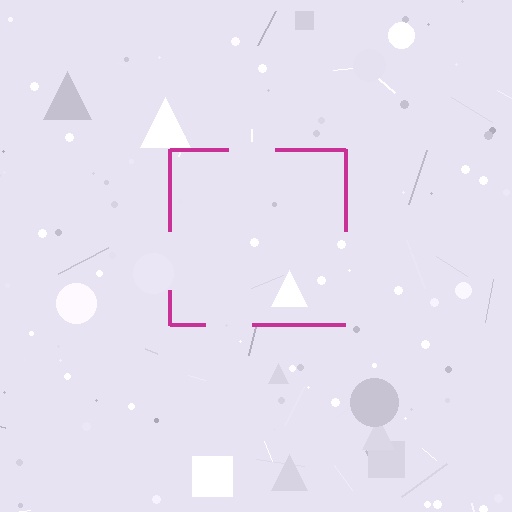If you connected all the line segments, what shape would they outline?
They would outline a square.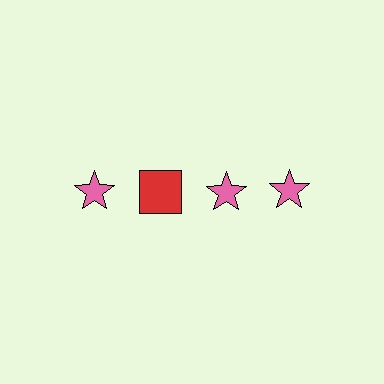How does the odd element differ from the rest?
It differs in both color (red instead of pink) and shape (square instead of star).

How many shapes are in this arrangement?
There are 4 shapes arranged in a grid pattern.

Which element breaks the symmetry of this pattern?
The red square in the top row, second from left column breaks the symmetry. All other shapes are pink stars.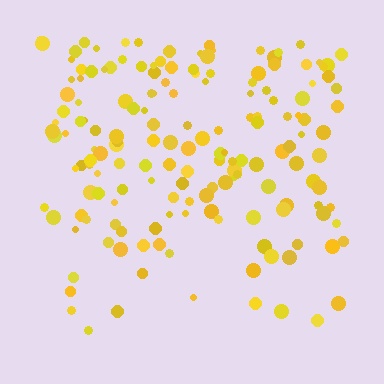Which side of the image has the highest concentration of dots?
The top.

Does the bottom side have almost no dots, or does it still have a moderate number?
Still a moderate number, just noticeably fewer than the top.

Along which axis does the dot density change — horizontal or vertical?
Vertical.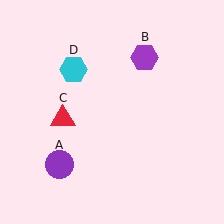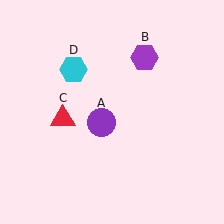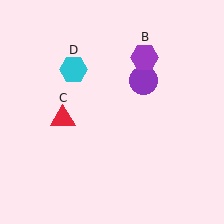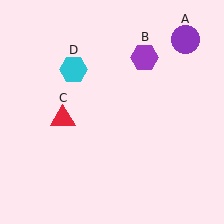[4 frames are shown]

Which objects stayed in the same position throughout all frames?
Purple hexagon (object B) and red triangle (object C) and cyan hexagon (object D) remained stationary.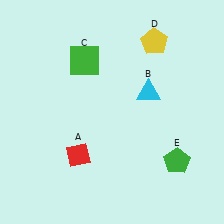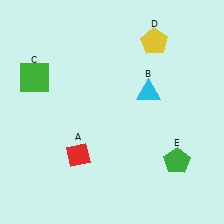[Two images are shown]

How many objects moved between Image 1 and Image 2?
1 object moved between the two images.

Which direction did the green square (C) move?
The green square (C) moved left.